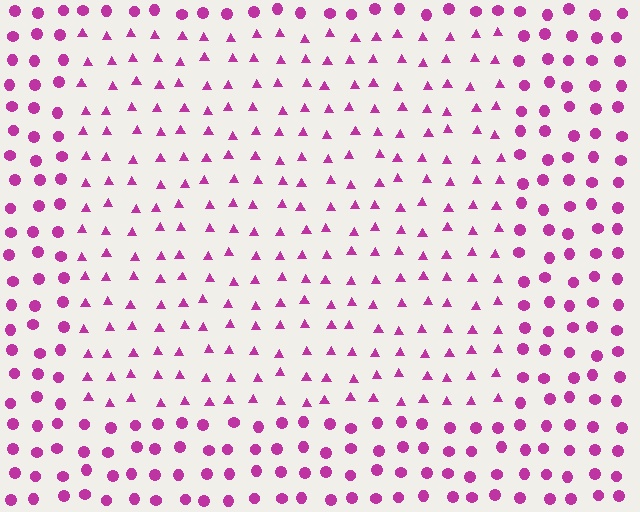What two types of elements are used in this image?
The image uses triangles inside the rectangle region and circles outside it.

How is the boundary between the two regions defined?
The boundary is defined by a change in element shape: triangles inside vs. circles outside. All elements share the same color and spacing.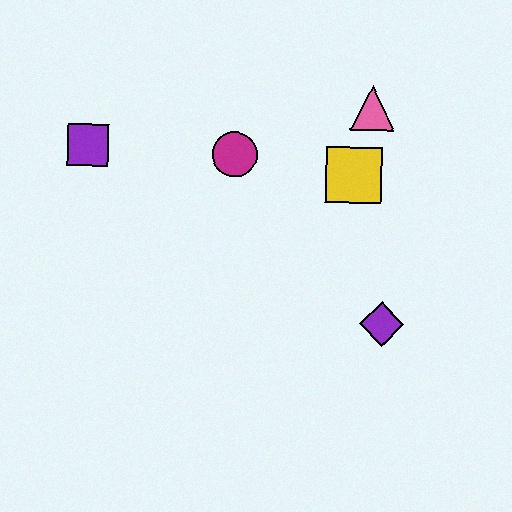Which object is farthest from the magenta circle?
The purple diamond is farthest from the magenta circle.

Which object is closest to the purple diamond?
The yellow square is closest to the purple diamond.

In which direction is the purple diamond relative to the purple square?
The purple diamond is to the right of the purple square.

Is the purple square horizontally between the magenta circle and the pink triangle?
No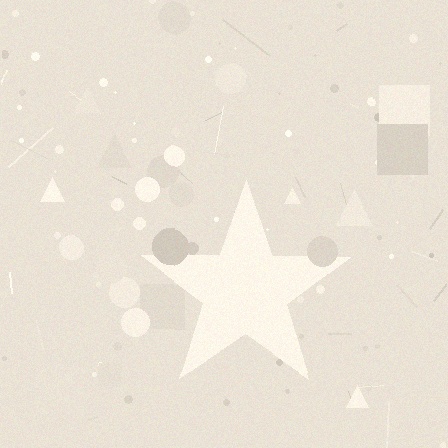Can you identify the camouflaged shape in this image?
The camouflaged shape is a star.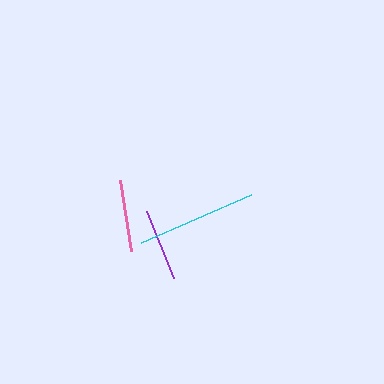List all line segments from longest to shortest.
From longest to shortest: cyan, purple, pink.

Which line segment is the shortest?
The pink line is the shortest at approximately 71 pixels.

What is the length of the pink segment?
The pink segment is approximately 71 pixels long.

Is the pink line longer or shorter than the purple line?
The purple line is longer than the pink line.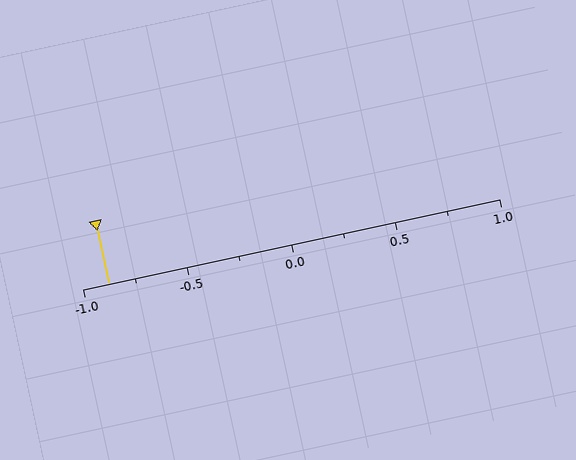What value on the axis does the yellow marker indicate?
The marker indicates approximately -0.88.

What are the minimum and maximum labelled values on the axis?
The axis runs from -1.0 to 1.0.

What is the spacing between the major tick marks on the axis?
The major ticks are spaced 0.5 apart.